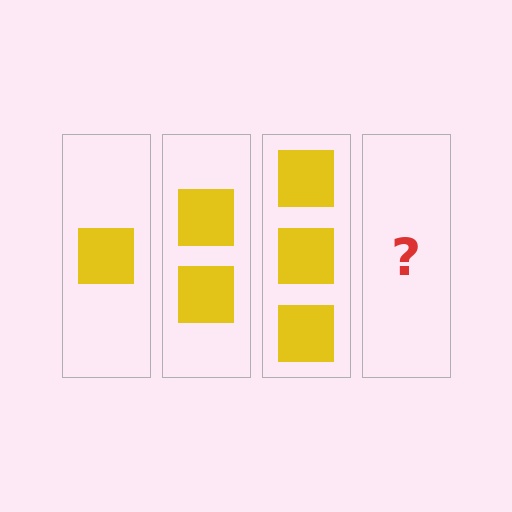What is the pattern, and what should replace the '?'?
The pattern is that each step adds one more square. The '?' should be 4 squares.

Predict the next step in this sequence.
The next step is 4 squares.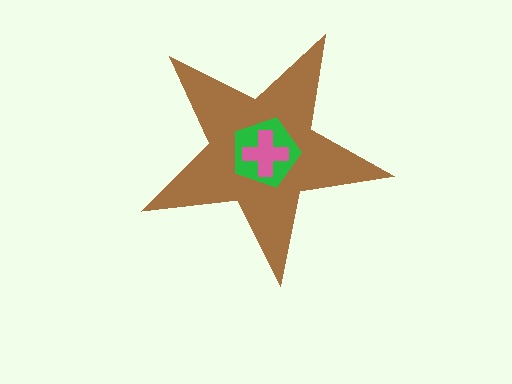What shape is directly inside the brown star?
The green pentagon.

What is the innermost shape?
The pink cross.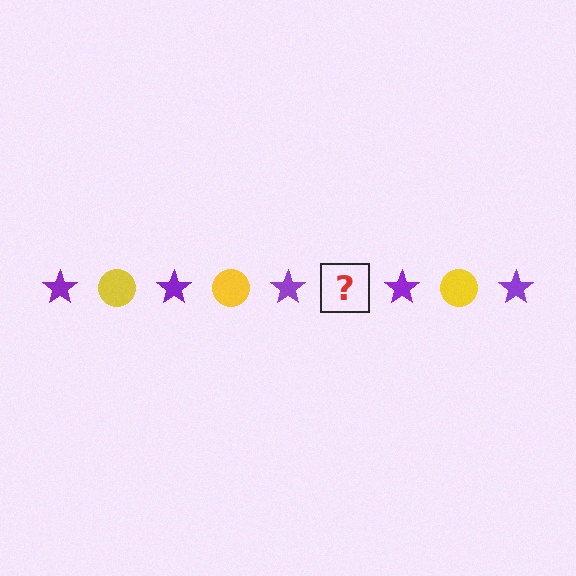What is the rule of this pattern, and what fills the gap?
The rule is that the pattern alternates between purple star and yellow circle. The gap should be filled with a yellow circle.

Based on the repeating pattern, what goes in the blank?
The blank should be a yellow circle.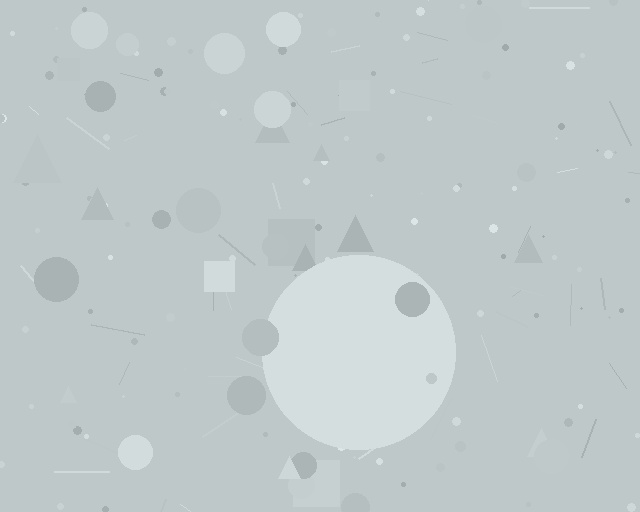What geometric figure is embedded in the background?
A circle is embedded in the background.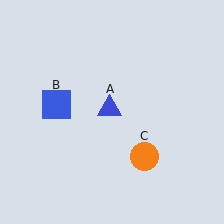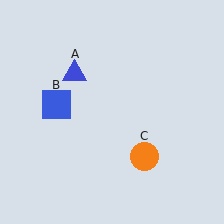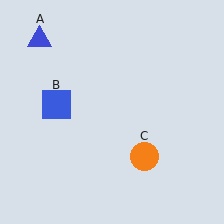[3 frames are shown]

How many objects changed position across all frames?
1 object changed position: blue triangle (object A).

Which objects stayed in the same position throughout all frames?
Blue square (object B) and orange circle (object C) remained stationary.